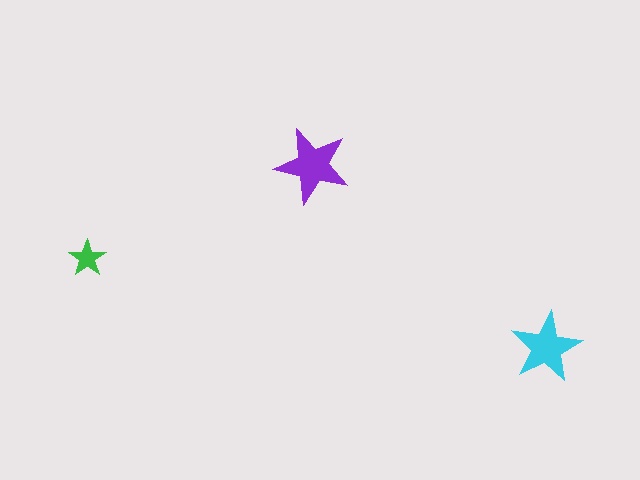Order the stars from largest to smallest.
the purple one, the cyan one, the green one.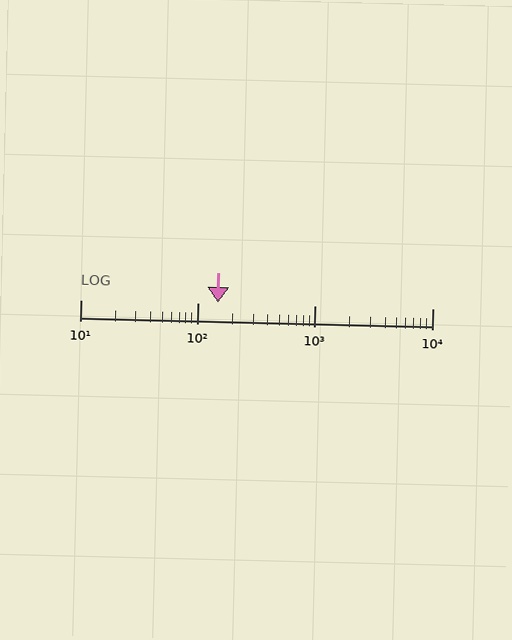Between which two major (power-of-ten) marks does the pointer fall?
The pointer is between 100 and 1000.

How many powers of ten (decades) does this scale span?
The scale spans 3 decades, from 10 to 10000.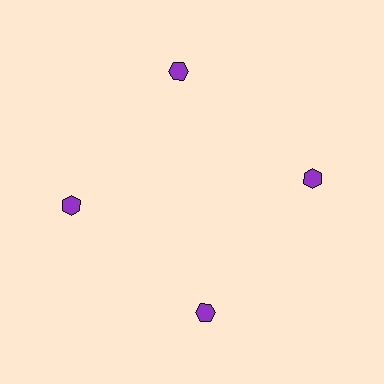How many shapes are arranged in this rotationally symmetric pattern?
There are 4 shapes, arranged in 4 groups of 1.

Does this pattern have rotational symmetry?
Yes, this pattern has 4-fold rotational symmetry. It looks the same after rotating 90 degrees around the center.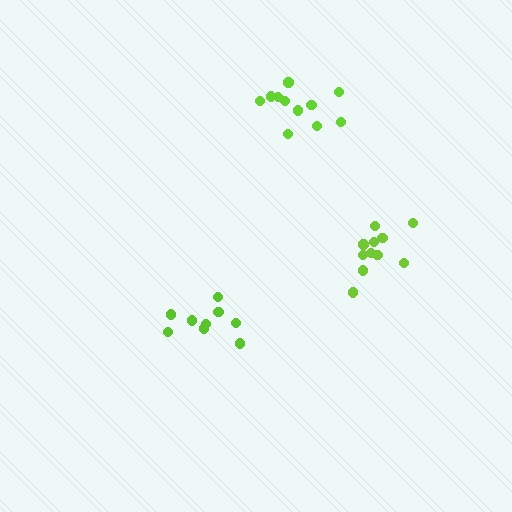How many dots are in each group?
Group 1: 9 dots, Group 2: 11 dots, Group 3: 11 dots (31 total).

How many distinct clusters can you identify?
There are 3 distinct clusters.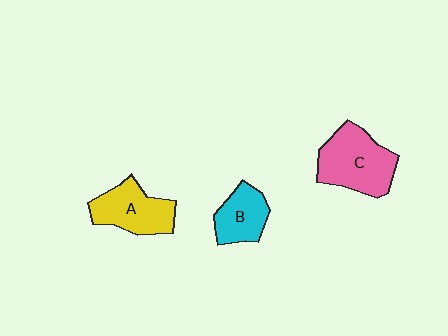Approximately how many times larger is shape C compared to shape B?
Approximately 1.7 times.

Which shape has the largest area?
Shape C (pink).